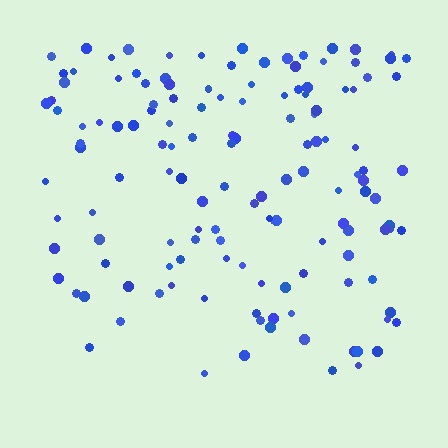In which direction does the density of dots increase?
From bottom to top, with the top side densest.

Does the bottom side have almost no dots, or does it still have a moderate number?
Still a moderate number, just noticeably fewer than the top.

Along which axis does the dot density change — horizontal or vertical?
Vertical.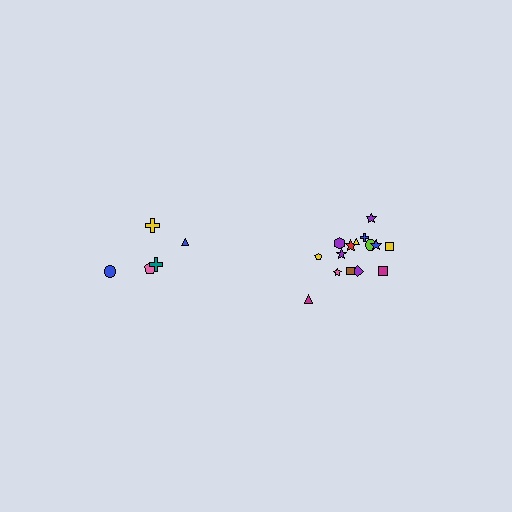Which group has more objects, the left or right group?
The right group.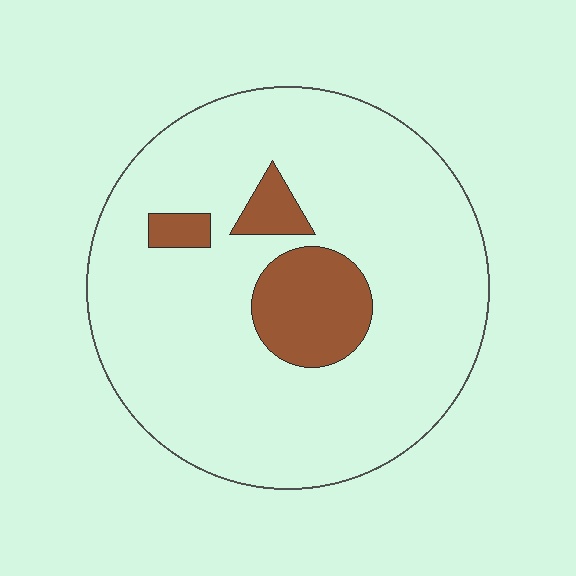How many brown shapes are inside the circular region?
3.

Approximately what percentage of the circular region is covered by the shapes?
Approximately 15%.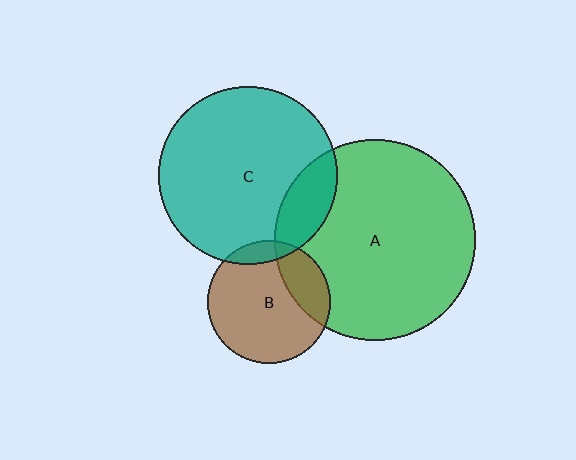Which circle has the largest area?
Circle A (green).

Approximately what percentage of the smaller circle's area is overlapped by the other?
Approximately 25%.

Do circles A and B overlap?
Yes.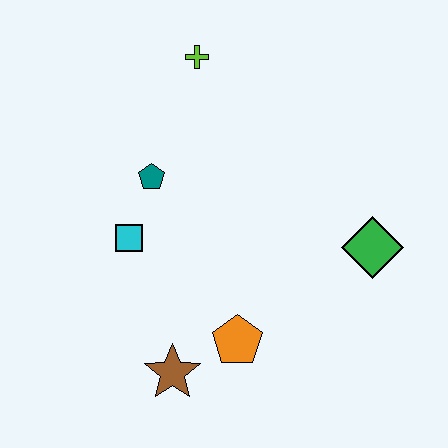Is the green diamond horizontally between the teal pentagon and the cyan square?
No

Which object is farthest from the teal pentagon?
The green diamond is farthest from the teal pentagon.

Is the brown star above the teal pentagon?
No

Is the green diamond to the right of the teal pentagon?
Yes